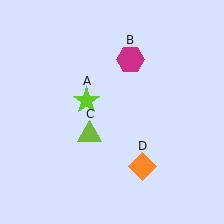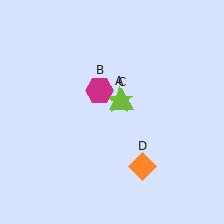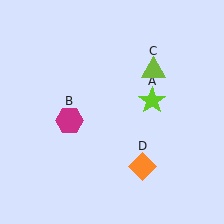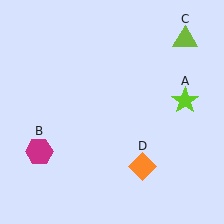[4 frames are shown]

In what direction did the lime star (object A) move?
The lime star (object A) moved right.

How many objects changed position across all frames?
3 objects changed position: lime star (object A), magenta hexagon (object B), lime triangle (object C).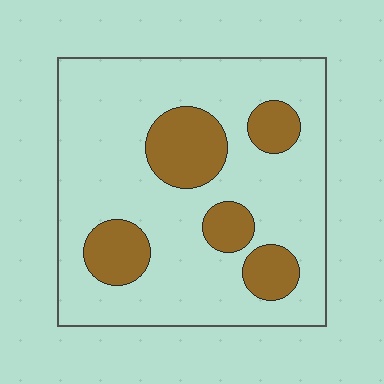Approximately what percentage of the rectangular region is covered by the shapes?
Approximately 20%.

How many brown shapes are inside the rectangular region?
5.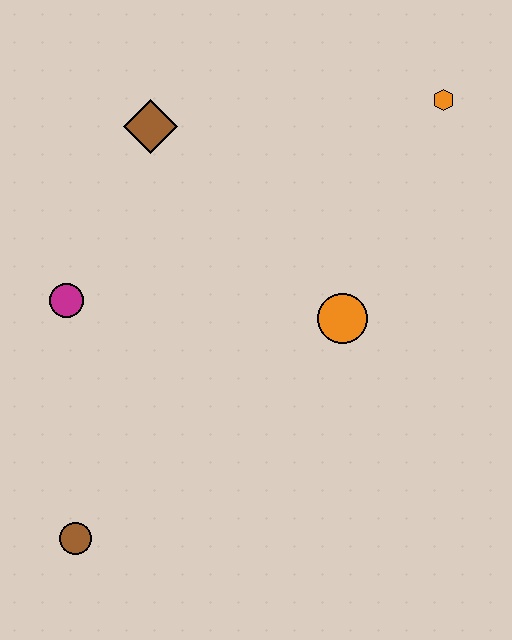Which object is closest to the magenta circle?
The brown diamond is closest to the magenta circle.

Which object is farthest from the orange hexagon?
The brown circle is farthest from the orange hexagon.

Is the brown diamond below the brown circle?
No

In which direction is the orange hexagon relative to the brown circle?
The orange hexagon is above the brown circle.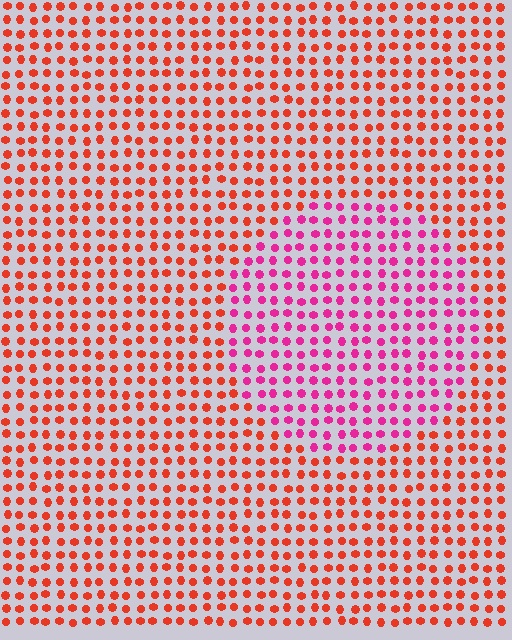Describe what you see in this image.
The image is filled with small red elements in a uniform arrangement. A circle-shaped region is visible where the elements are tinted to a slightly different hue, forming a subtle color boundary.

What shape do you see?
I see a circle.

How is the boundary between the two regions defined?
The boundary is defined purely by a slight shift in hue (about 43 degrees). Spacing, size, and orientation are identical on both sides.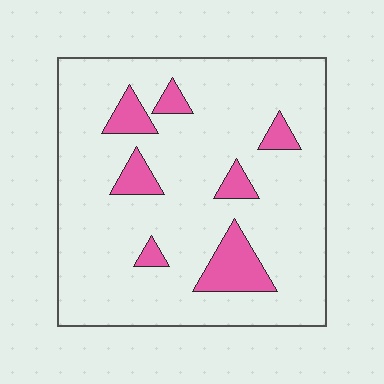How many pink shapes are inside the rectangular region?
7.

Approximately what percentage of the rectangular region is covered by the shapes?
Approximately 15%.